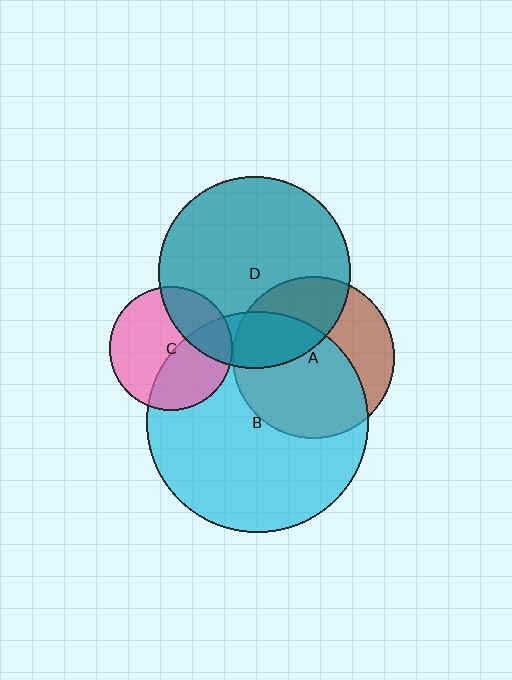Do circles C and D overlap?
Yes.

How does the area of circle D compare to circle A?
Approximately 1.4 times.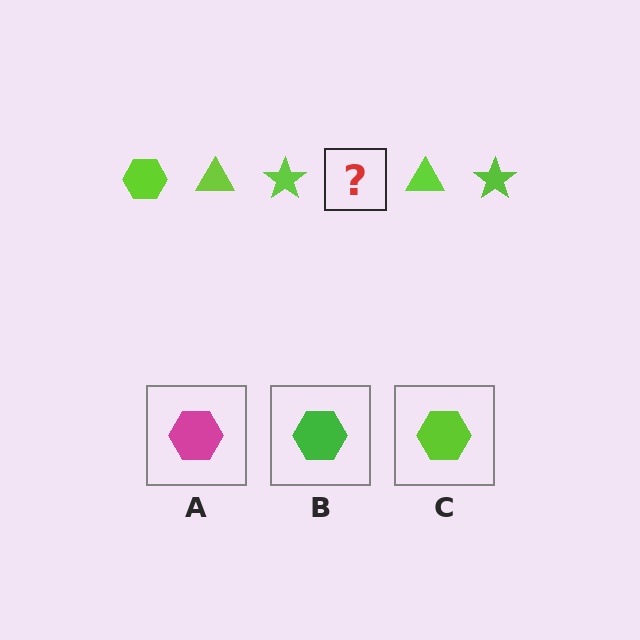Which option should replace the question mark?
Option C.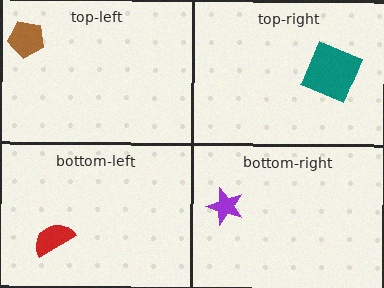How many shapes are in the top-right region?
1.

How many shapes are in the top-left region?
1.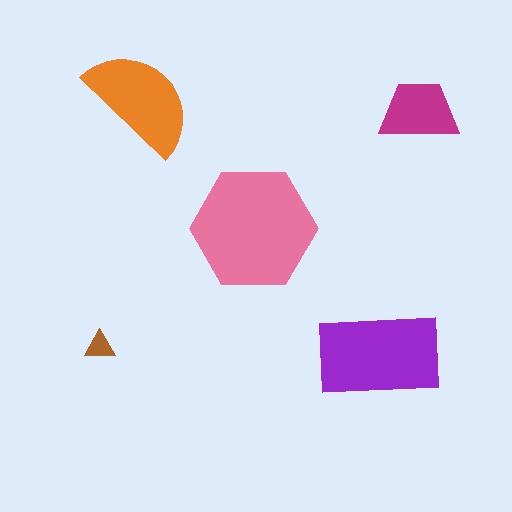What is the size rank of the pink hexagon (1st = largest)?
1st.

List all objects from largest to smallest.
The pink hexagon, the purple rectangle, the orange semicircle, the magenta trapezoid, the brown triangle.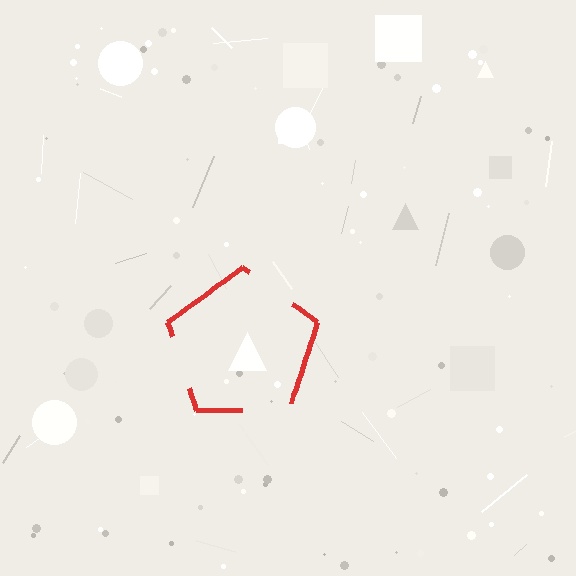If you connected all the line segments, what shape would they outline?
They would outline a pentagon.